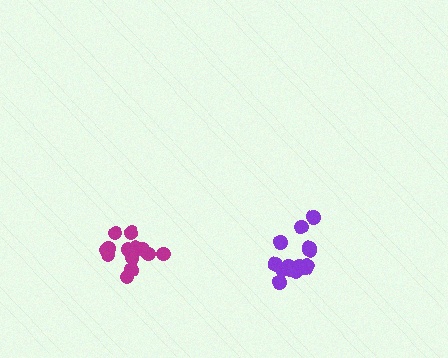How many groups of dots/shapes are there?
There are 2 groups.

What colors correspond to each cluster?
The clusters are colored: magenta, purple.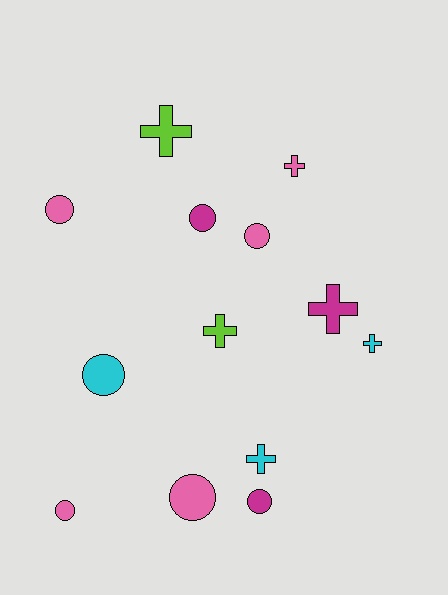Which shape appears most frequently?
Circle, with 7 objects.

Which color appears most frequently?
Pink, with 5 objects.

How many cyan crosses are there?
There are 2 cyan crosses.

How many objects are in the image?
There are 13 objects.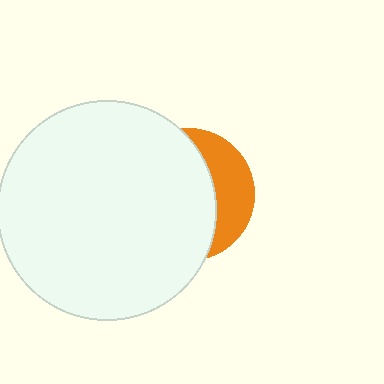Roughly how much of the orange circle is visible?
A small part of it is visible (roughly 31%).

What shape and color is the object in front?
The object in front is a white circle.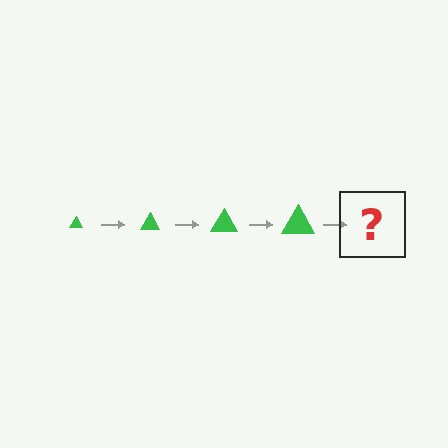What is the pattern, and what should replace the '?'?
The pattern is that the triangle gets progressively larger each step. The '?' should be a green triangle, larger than the previous one.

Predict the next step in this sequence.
The next step is a green triangle, larger than the previous one.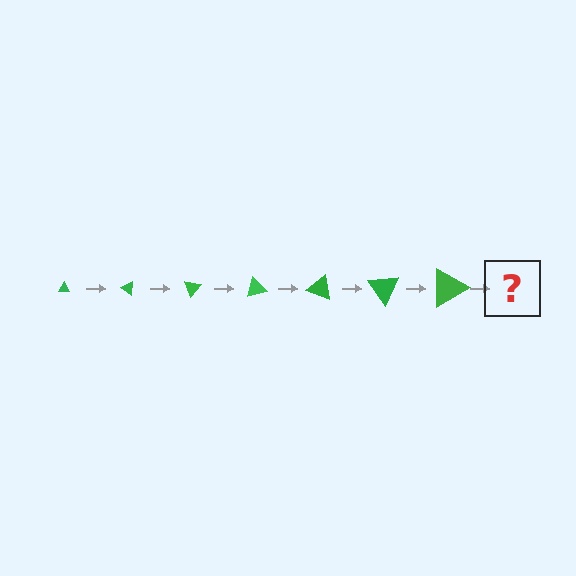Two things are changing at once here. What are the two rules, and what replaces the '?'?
The two rules are that the triangle grows larger each step and it rotates 35 degrees each step. The '?' should be a triangle, larger than the previous one and rotated 245 degrees from the start.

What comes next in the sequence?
The next element should be a triangle, larger than the previous one and rotated 245 degrees from the start.